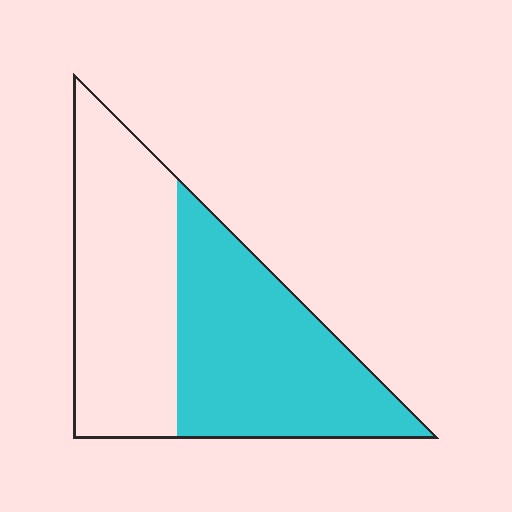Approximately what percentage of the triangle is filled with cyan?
Approximately 50%.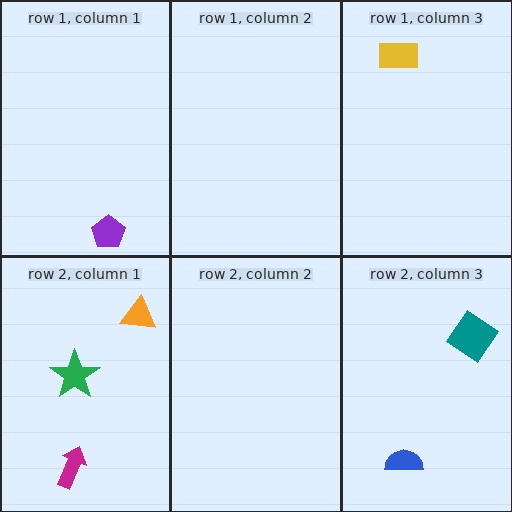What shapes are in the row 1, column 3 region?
The yellow rectangle.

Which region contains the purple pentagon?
The row 1, column 1 region.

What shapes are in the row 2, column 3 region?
The teal diamond, the blue semicircle.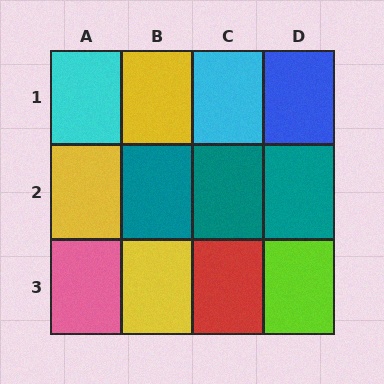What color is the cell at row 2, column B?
Teal.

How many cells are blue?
1 cell is blue.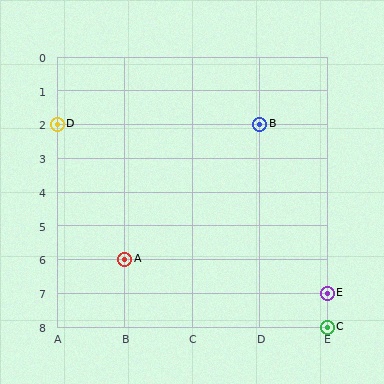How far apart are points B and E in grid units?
Points B and E are 1 column and 5 rows apart (about 5.1 grid units diagonally).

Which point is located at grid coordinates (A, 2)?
Point D is at (A, 2).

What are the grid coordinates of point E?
Point E is at grid coordinates (E, 7).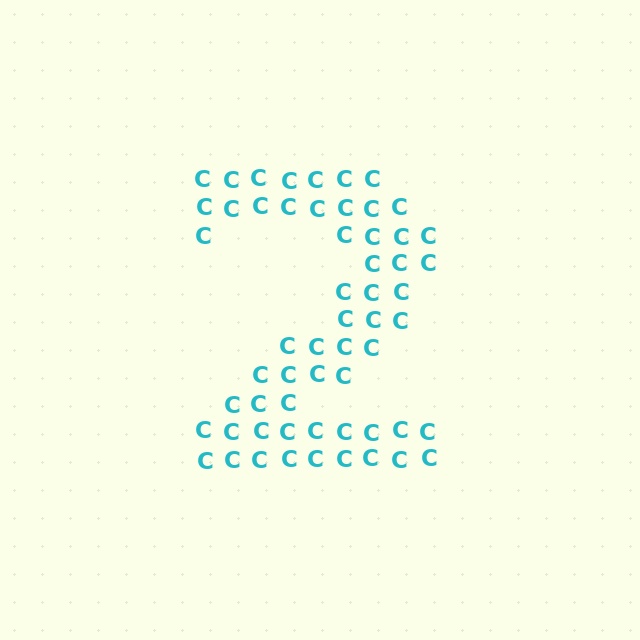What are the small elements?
The small elements are letter C's.